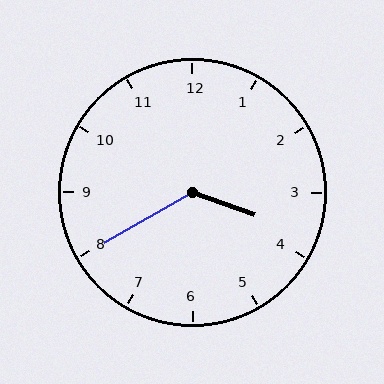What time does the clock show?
3:40.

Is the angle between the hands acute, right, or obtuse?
It is obtuse.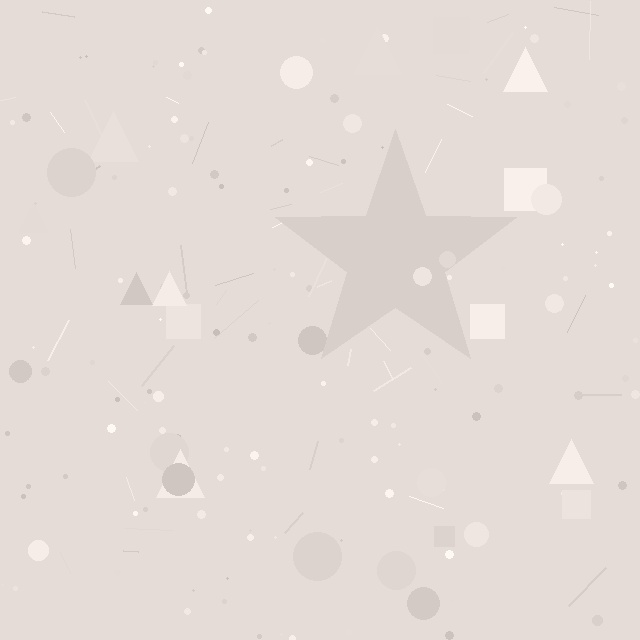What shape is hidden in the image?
A star is hidden in the image.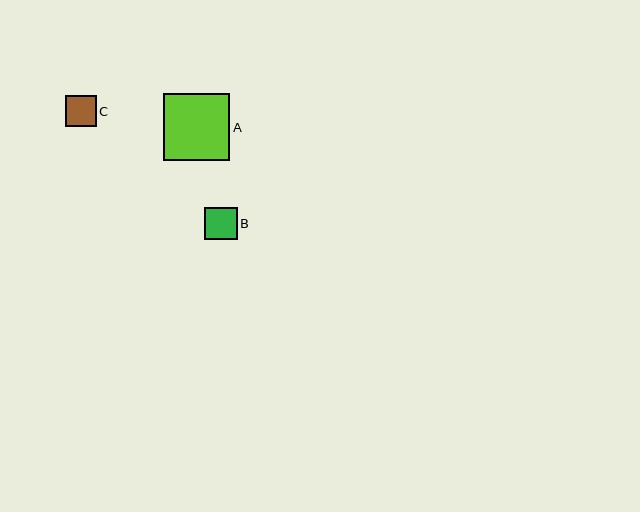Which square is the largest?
Square A is the largest with a size of approximately 67 pixels.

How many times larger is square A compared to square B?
Square A is approximately 2.1 times the size of square B.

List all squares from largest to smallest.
From largest to smallest: A, B, C.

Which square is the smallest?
Square C is the smallest with a size of approximately 30 pixels.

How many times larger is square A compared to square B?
Square A is approximately 2.1 times the size of square B.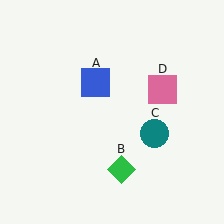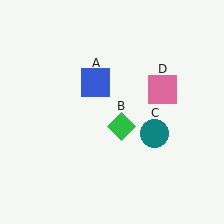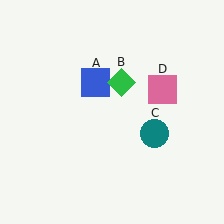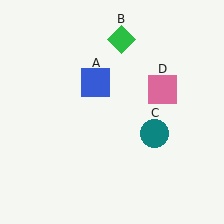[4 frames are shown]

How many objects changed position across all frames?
1 object changed position: green diamond (object B).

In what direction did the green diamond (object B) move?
The green diamond (object B) moved up.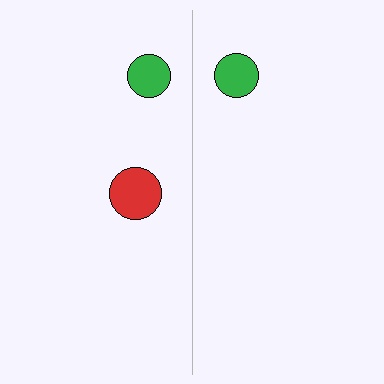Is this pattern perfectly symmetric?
No, the pattern is not perfectly symmetric. A red circle is missing from the right side.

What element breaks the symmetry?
A red circle is missing from the right side.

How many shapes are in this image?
There are 3 shapes in this image.